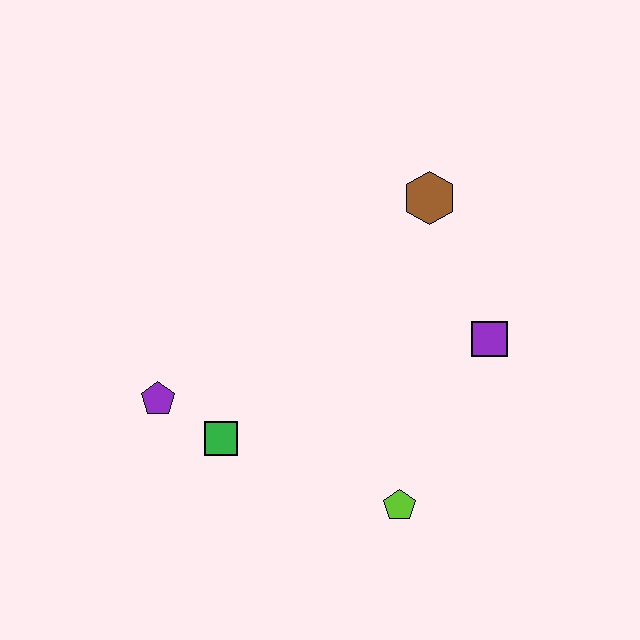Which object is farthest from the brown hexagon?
The purple pentagon is farthest from the brown hexagon.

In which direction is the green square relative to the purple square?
The green square is to the left of the purple square.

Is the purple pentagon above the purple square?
No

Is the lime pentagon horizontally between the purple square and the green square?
Yes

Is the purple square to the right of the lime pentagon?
Yes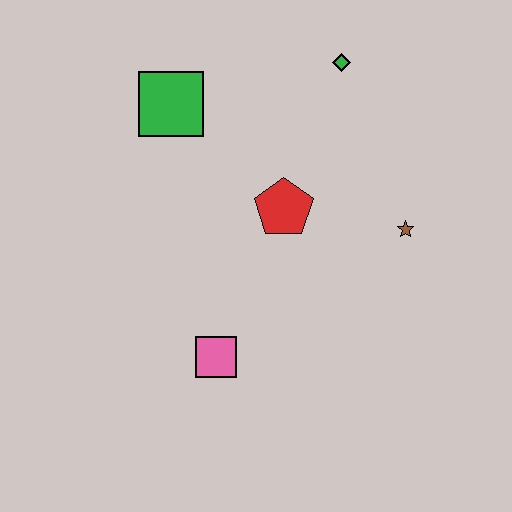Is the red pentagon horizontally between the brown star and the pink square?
Yes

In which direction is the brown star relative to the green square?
The brown star is to the right of the green square.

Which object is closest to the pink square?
The red pentagon is closest to the pink square.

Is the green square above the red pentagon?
Yes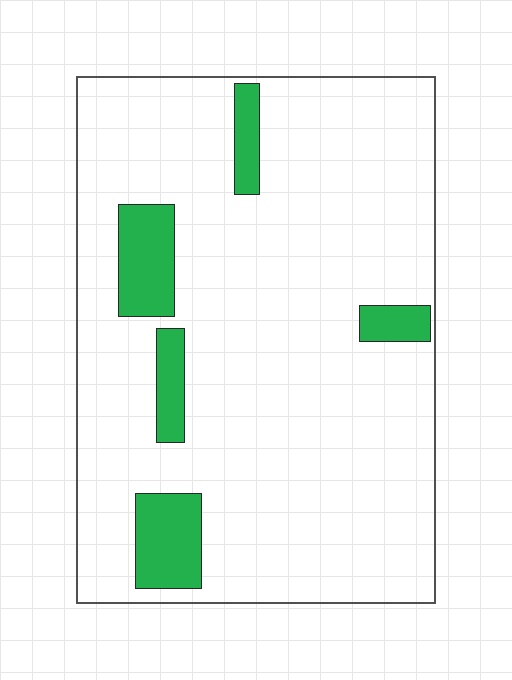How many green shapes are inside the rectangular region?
5.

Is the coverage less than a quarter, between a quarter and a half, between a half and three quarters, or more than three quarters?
Less than a quarter.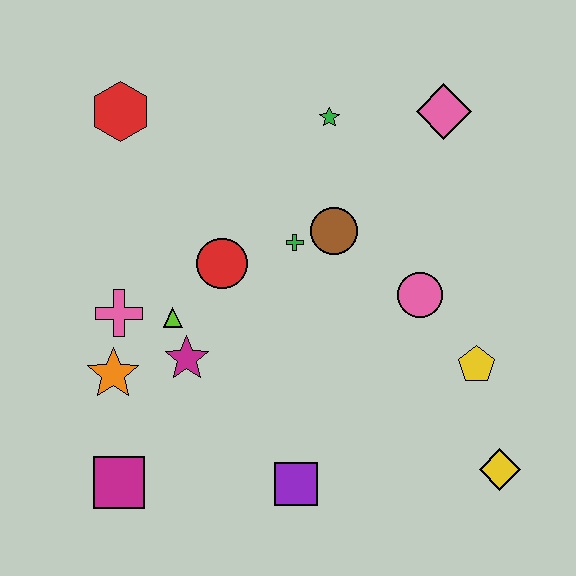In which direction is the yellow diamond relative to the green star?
The yellow diamond is below the green star.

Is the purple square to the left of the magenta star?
No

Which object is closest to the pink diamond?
The green star is closest to the pink diamond.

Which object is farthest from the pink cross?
The yellow diamond is farthest from the pink cross.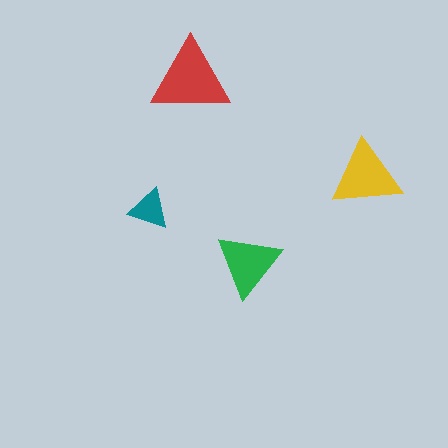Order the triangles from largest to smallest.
the red one, the yellow one, the green one, the teal one.